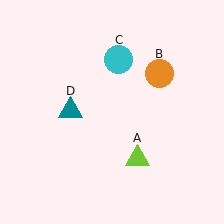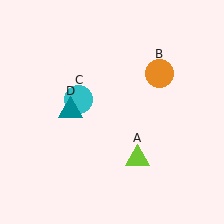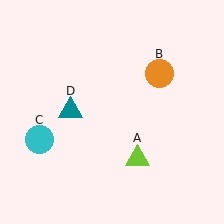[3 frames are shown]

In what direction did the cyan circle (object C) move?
The cyan circle (object C) moved down and to the left.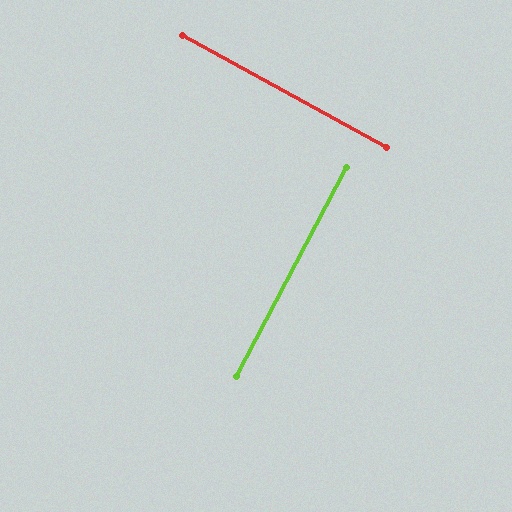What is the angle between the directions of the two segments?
Approximately 89 degrees.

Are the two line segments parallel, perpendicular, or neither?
Perpendicular — they meet at approximately 89°.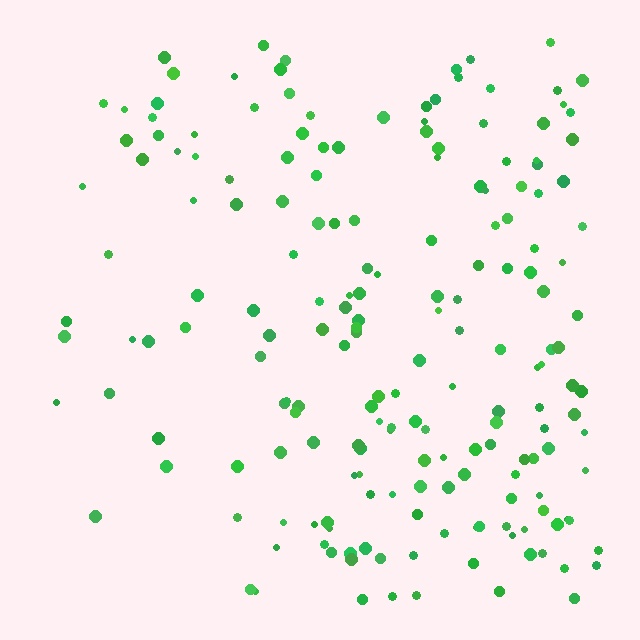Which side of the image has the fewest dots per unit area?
The left.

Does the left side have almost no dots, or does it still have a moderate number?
Still a moderate number, just noticeably fewer than the right.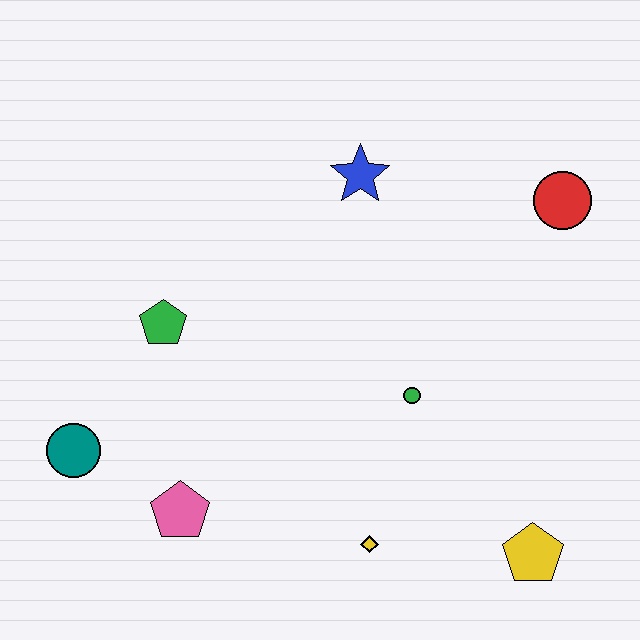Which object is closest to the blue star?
The red circle is closest to the blue star.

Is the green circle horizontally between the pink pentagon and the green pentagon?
No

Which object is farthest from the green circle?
The teal circle is farthest from the green circle.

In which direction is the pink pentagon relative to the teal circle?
The pink pentagon is to the right of the teal circle.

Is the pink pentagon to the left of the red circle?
Yes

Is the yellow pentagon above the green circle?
No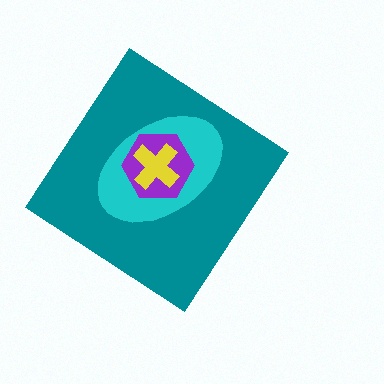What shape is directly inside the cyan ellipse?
The purple hexagon.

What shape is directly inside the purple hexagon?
The yellow cross.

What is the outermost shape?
The teal diamond.